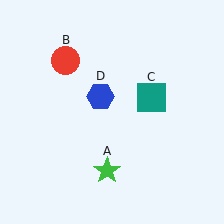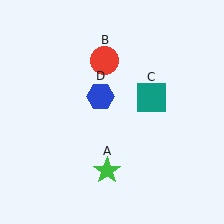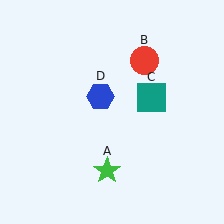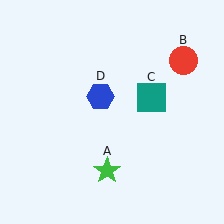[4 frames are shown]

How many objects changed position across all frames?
1 object changed position: red circle (object B).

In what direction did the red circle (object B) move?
The red circle (object B) moved right.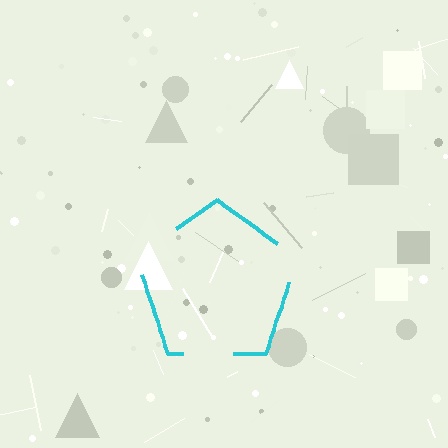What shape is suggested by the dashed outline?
The dashed outline suggests a pentagon.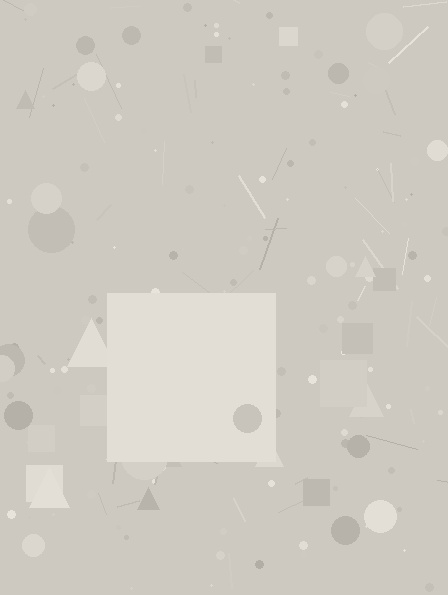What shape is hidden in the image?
A square is hidden in the image.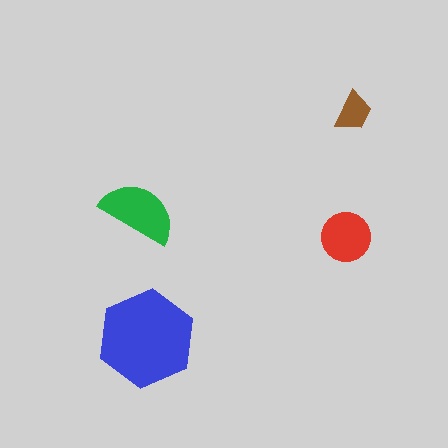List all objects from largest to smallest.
The blue hexagon, the green semicircle, the red circle, the brown trapezoid.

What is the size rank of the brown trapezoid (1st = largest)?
4th.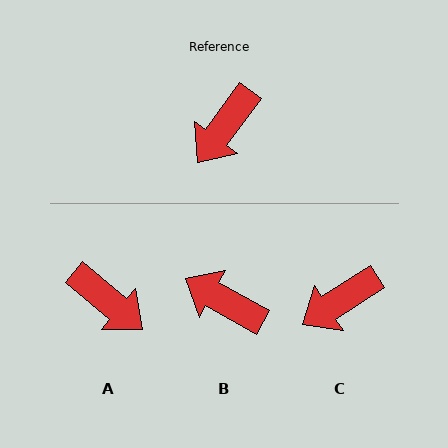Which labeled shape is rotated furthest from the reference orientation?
A, about 87 degrees away.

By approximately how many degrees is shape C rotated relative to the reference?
Approximately 21 degrees clockwise.